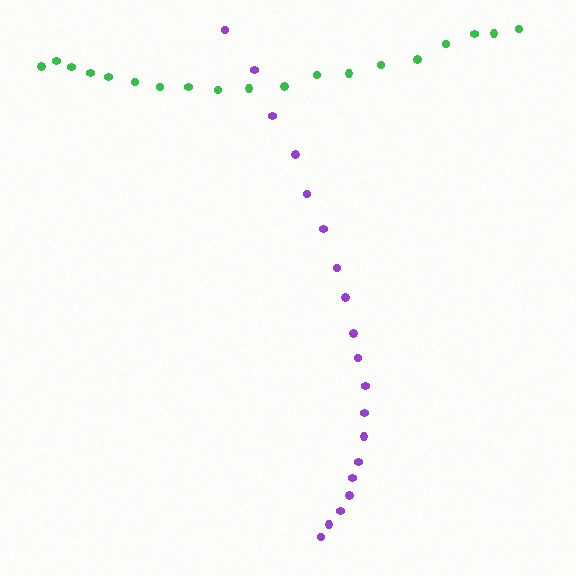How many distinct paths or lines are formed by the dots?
There are 2 distinct paths.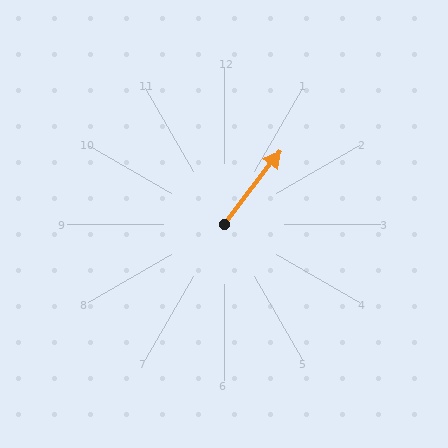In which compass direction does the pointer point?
Northeast.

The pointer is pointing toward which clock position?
Roughly 1 o'clock.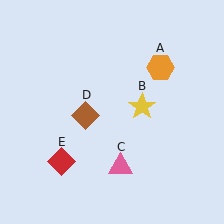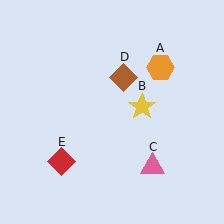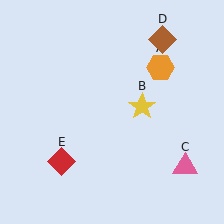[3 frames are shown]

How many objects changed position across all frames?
2 objects changed position: pink triangle (object C), brown diamond (object D).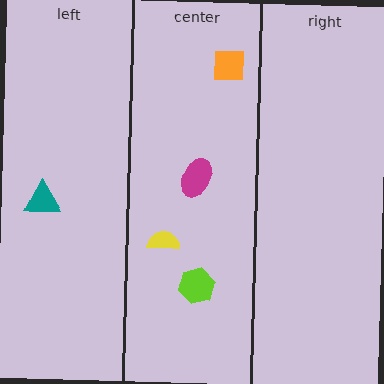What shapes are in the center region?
The magenta ellipse, the yellow semicircle, the lime hexagon, the orange square.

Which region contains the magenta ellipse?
The center region.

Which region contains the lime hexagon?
The center region.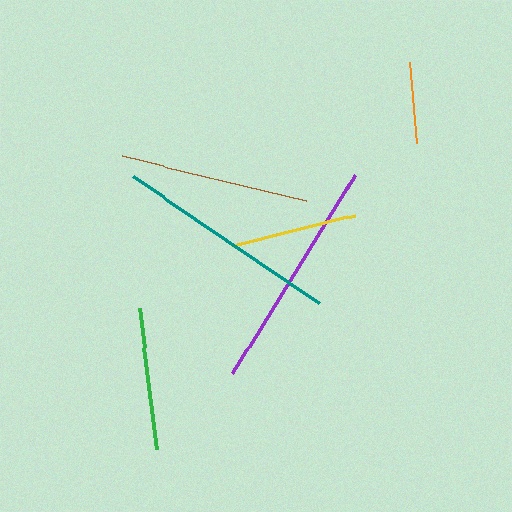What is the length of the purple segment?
The purple segment is approximately 233 pixels long.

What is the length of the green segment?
The green segment is approximately 141 pixels long.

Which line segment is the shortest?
The orange line is the shortest at approximately 82 pixels.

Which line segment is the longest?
The purple line is the longest at approximately 233 pixels.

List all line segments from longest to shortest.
From longest to shortest: purple, teal, brown, green, yellow, orange.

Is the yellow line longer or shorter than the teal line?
The teal line is longer than the yellow line.